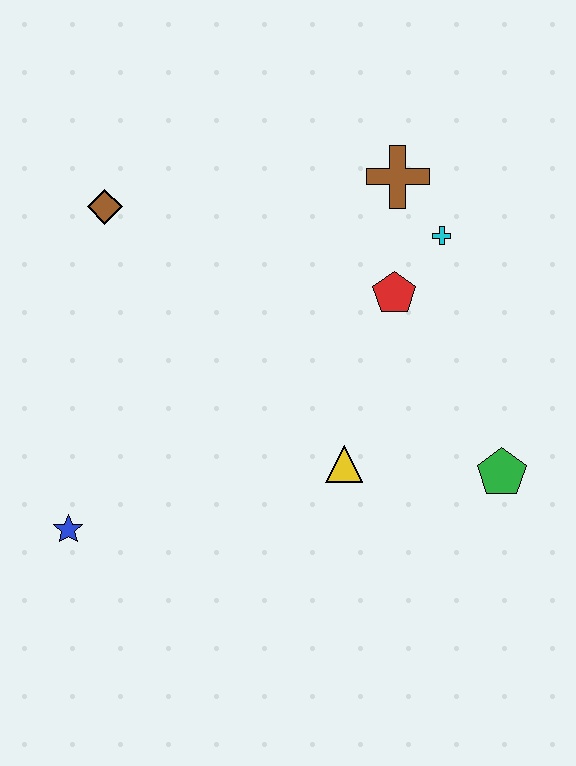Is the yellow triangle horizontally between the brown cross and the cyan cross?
No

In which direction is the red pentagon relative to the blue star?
The red pentagon is to the right of the blue star.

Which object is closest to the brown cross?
The cyan cross is closest to the brown cross.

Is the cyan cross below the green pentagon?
No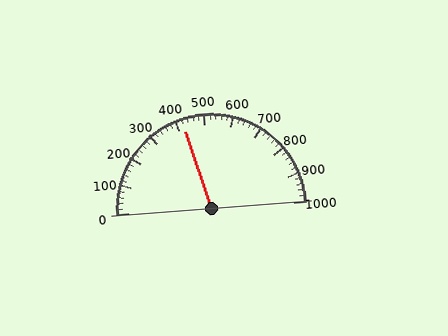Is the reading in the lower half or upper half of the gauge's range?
The reading is in the lower half of the range (0 to 1000).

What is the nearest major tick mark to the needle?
The nearest major tick mark is 400.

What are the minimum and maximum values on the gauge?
The gauge ranges from 0 to 1000.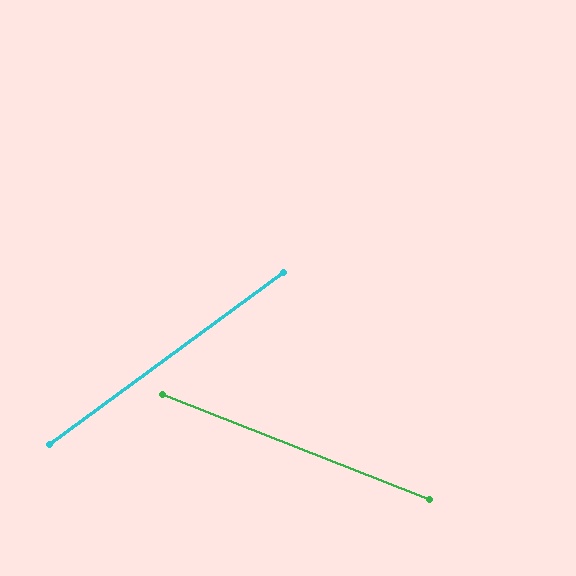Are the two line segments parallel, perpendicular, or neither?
Neither parallel nor perpendicular — they differ by about 58°.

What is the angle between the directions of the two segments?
Approximately 58 degrees.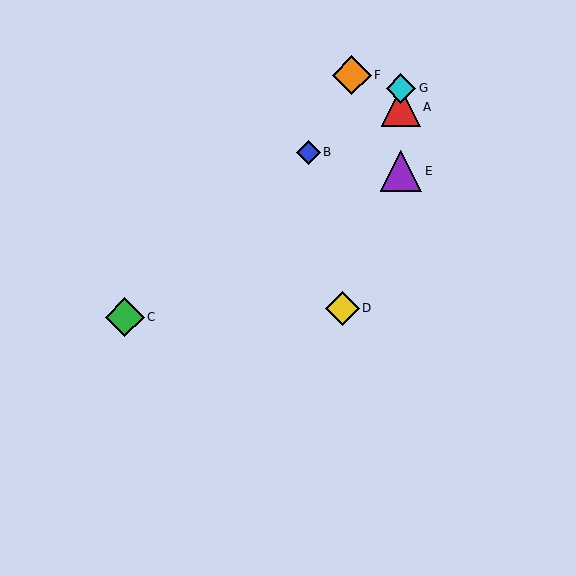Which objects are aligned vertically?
Objects A, E, G are aligned vertically.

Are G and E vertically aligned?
Yes, both are at x≈401.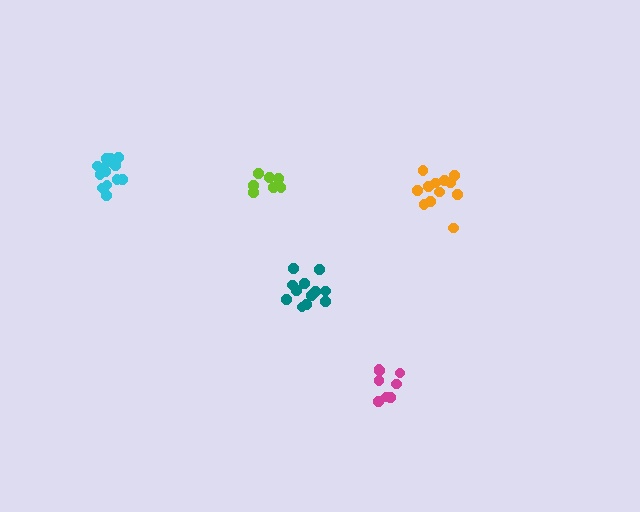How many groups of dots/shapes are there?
There are 5 groups.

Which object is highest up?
The cyan cluster is topmost.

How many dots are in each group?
Group 1: 8 dots, Group 2: 12 dots, Group 3: 7 dots, Group 4: 12 dots, Group 5: 13 dots (52 total).